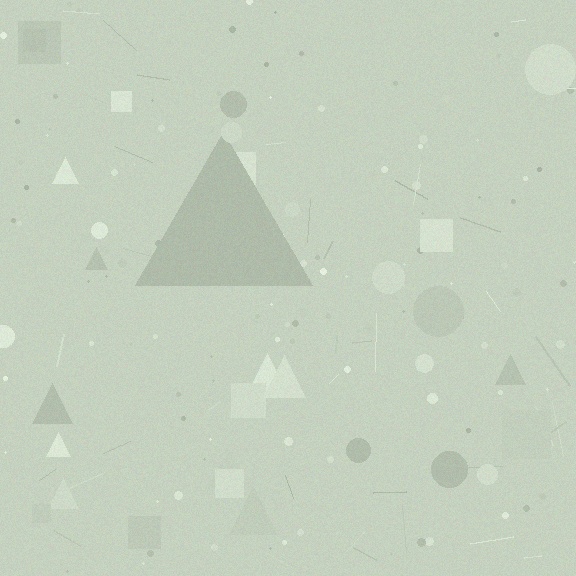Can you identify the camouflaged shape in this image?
The camouflaged shape is a triangle.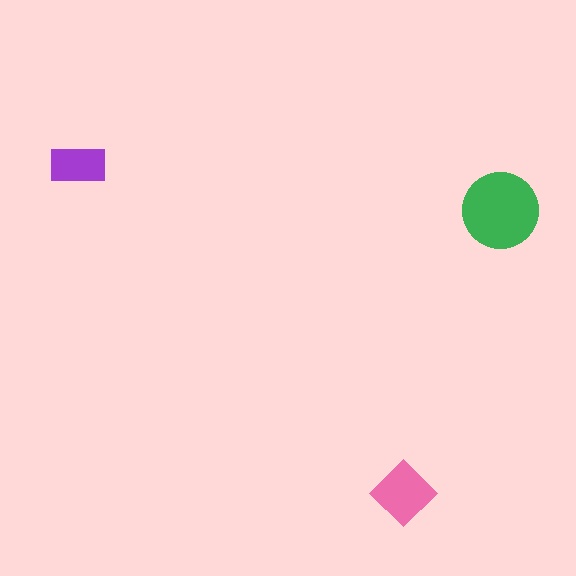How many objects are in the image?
There are 3 objects in the image.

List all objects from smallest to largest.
The purple rectangle, the pink diamond, the green circle.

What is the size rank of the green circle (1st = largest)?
1st.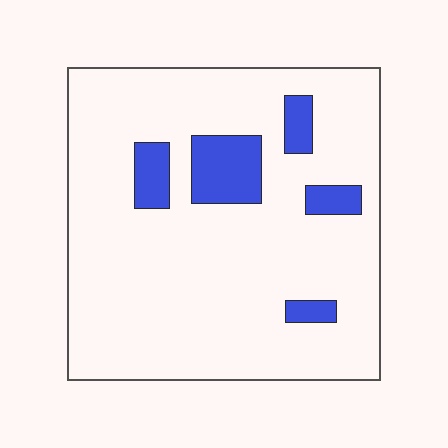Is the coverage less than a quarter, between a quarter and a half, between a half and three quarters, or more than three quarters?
Less than a quarter.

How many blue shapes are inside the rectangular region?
5.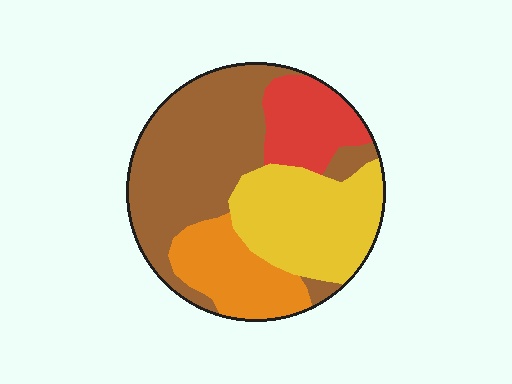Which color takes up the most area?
Brown, at roughly 40%.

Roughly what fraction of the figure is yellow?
Yellow covers roughly 25% of the figure.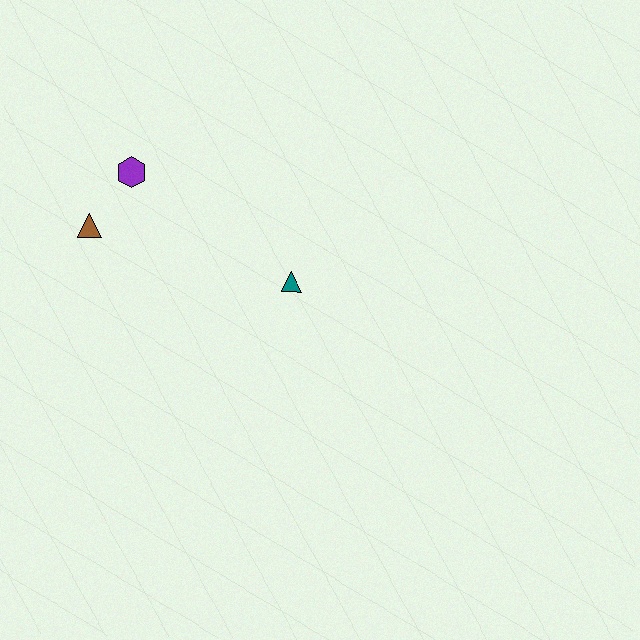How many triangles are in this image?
There are 2 triangles.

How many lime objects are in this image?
There are no lime objects.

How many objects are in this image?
There are 3 objects.